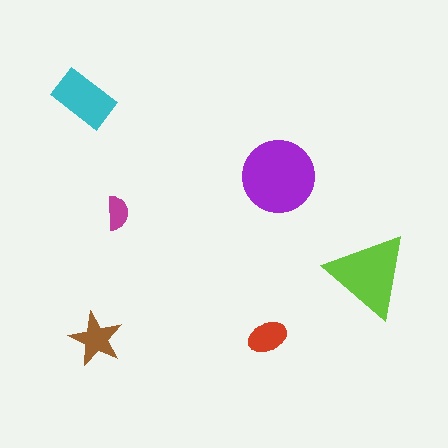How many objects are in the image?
There are 6 objects in the image.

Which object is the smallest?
The magenta semicircle.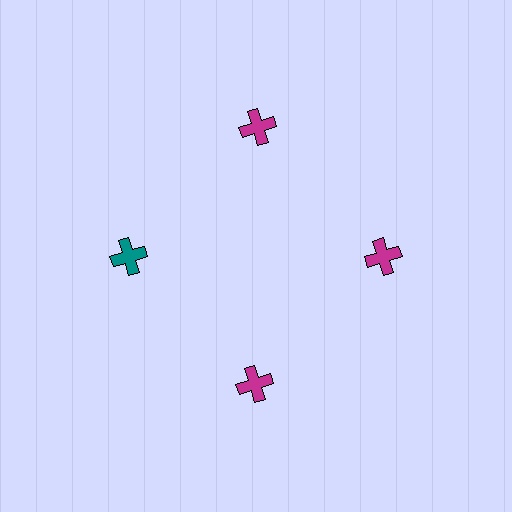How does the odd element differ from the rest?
It has a different color: teal instead of magenta.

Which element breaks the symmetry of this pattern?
The teal cross at roughly the 9 o'clock position breaks the symmetry. All other shapes are magenta crosses.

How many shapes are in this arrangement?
There are 4 shapes arranged in a ring pattern.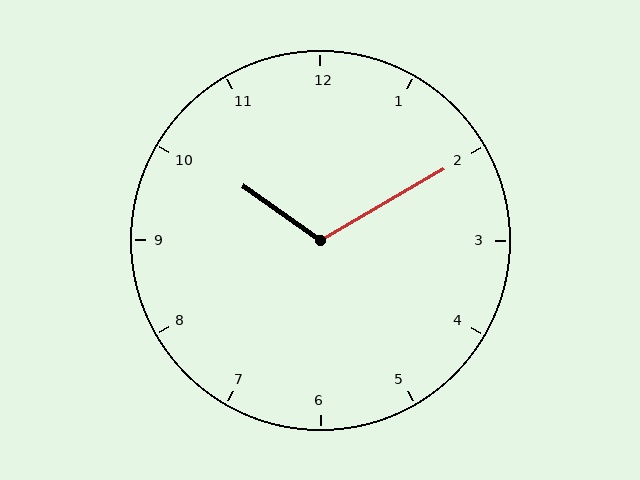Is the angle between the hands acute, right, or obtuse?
It is obtuse.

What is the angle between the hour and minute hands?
Approximately 115 degrees.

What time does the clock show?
10:10.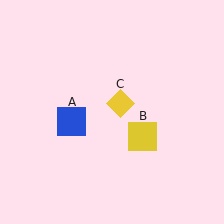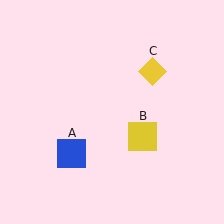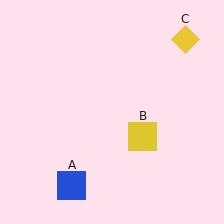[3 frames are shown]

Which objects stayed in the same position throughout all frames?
Yellow square (object B) remained stationary.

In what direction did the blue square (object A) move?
The blue square (object A) moved down.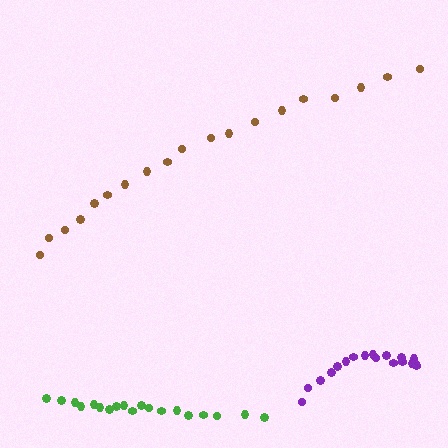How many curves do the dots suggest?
There are 3 distinct paths.